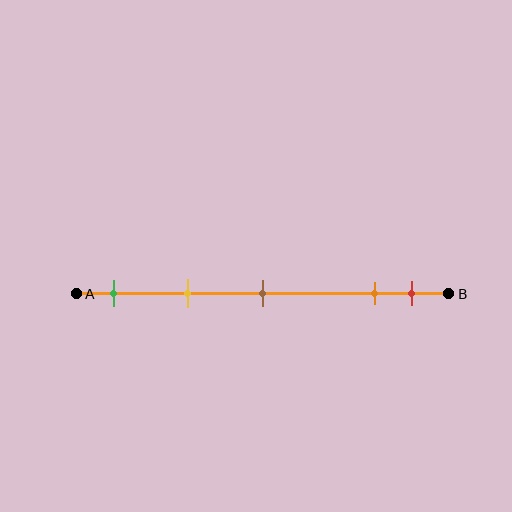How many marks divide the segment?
There are 5 marks dividing the segment.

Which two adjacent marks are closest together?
The orange and red marks are the closest adjacent pair.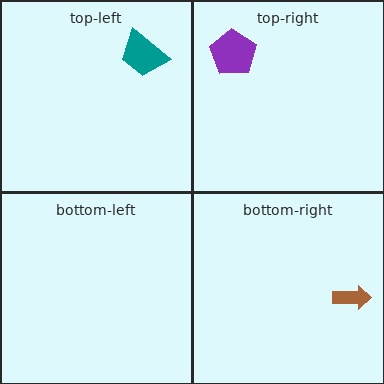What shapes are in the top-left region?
The teal trapezoid.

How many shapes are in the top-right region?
1.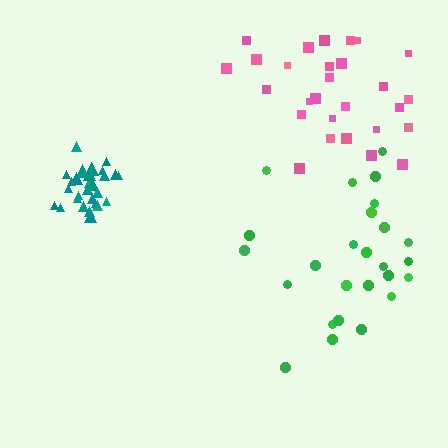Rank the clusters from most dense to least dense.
teal, pink, green.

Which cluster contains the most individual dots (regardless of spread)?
Teal (31).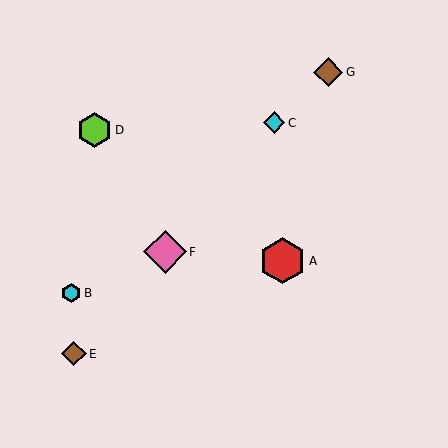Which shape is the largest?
The red hexagon (labeled A) is the largest.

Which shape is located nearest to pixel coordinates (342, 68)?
The brown diamond (labeled G) at (328, 72) is nearest to that location.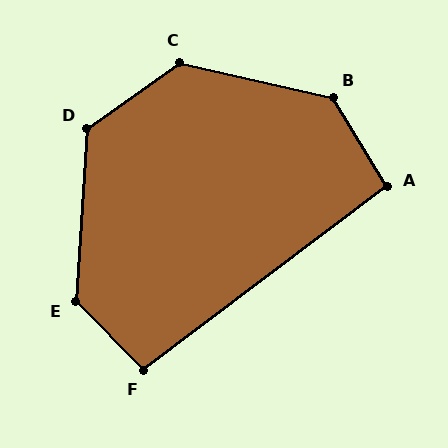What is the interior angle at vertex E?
Approximately 132 degrees (obtuse).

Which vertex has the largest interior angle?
B, at approximately 134 degrees.